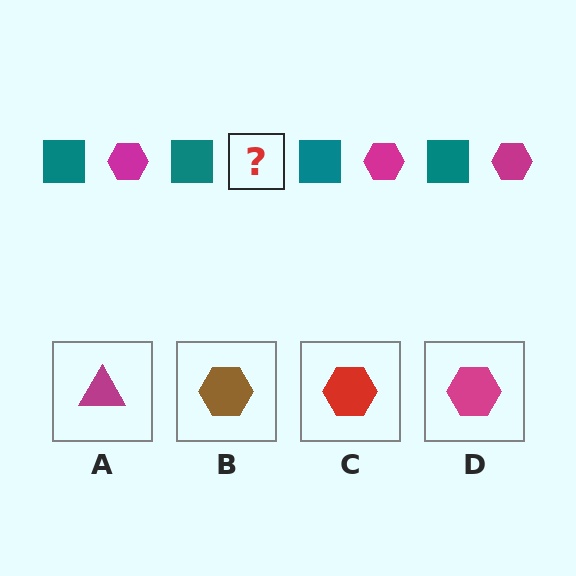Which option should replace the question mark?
Option D.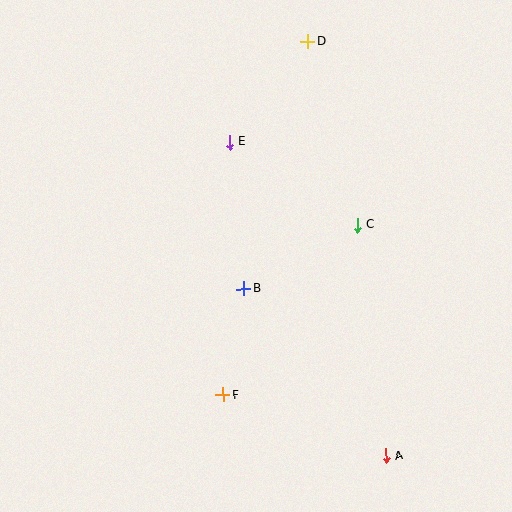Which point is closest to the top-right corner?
Point D is closest to the top-right corner.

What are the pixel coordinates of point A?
Point A is at (386, 456).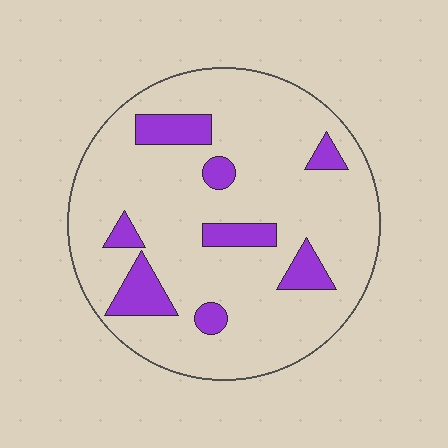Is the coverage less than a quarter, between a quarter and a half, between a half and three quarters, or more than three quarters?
Less than a quarter.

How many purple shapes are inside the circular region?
8.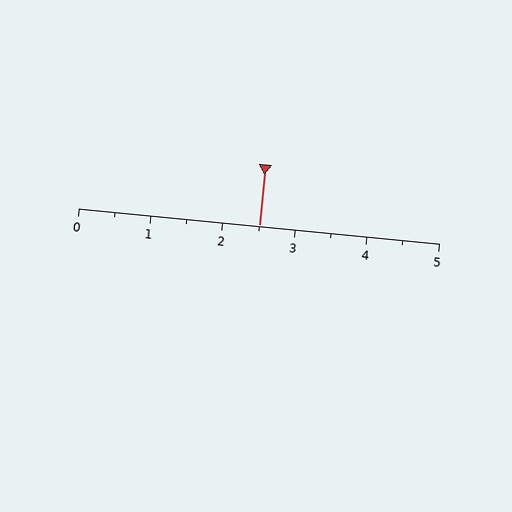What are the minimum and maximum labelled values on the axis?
The axis runs from 0 to 5.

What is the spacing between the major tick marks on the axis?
The major ticks are spaced 1 apart.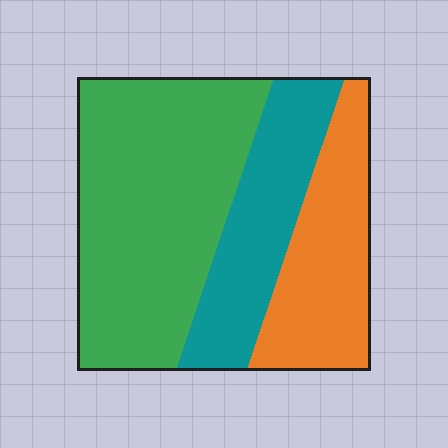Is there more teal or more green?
Green.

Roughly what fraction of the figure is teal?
Teal takes up about one quarter (1/4) of the figure.